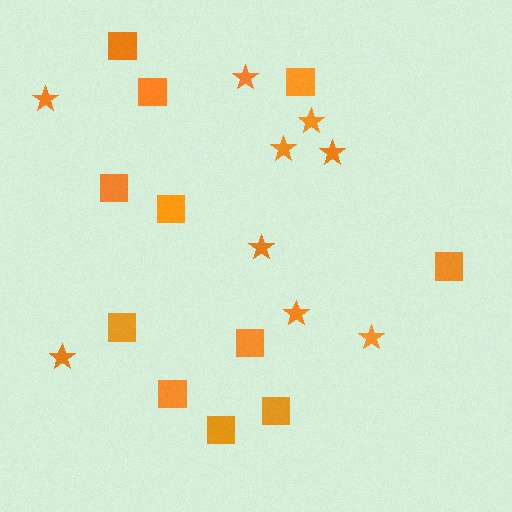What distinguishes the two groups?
There are 2 groups: one group of squares (11) and one group of stars (9).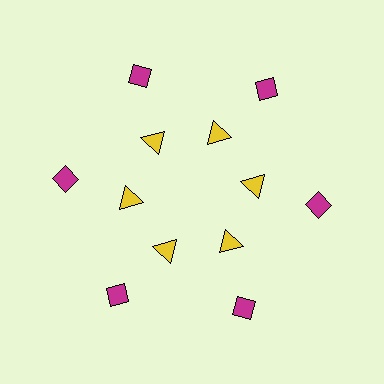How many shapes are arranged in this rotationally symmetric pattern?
There are 12 shapes, arranged in 6 groups of 2.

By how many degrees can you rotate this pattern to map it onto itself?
The pattern maps onto itself every 60 degrees of rotation.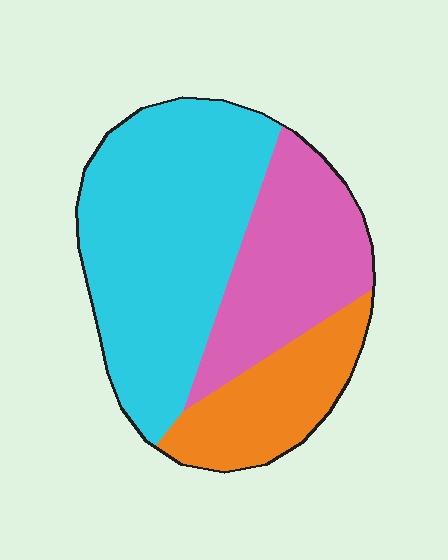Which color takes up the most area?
Cyan, at roughly 50%.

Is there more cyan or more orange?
Cyan.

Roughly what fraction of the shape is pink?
Pink covers about 30% of the shape.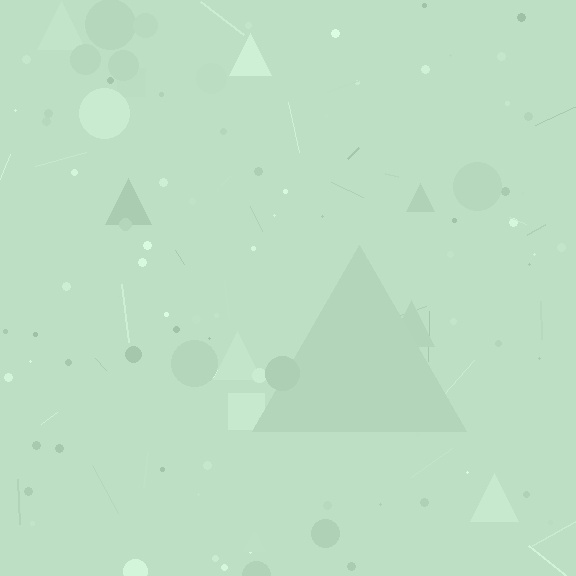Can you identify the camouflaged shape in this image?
The camouflaged shape is a triangle.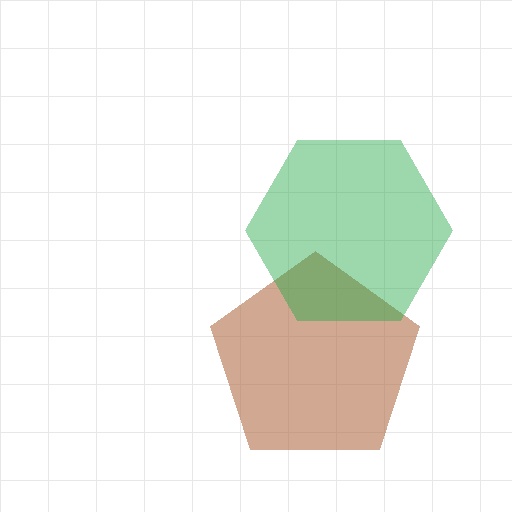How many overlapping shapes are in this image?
There are 2 overlapping shapes in the image.